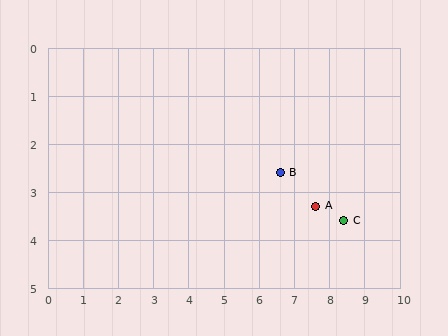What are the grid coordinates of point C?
Point C is at approximately (8.4, 3.6).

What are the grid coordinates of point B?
Point B is at approximately (6.6, 2.6).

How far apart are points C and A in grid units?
Points C and A are about 0.9 grid units apart.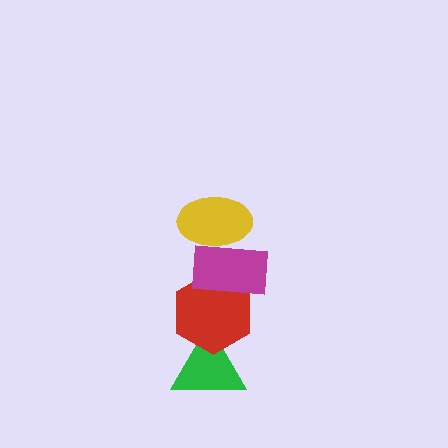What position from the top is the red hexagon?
The red hexagon is 3rd from the top.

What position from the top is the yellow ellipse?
The yellow ellipse is 1st from the top.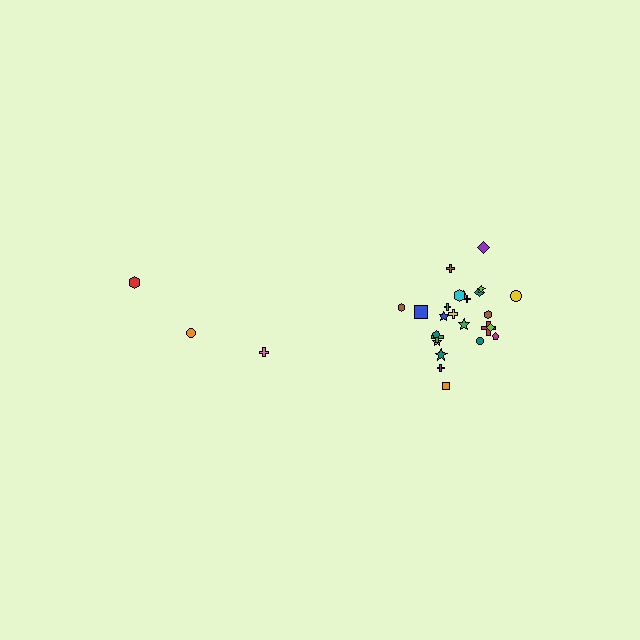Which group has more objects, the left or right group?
The right group.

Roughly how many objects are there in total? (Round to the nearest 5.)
Roughly 30 objects in total.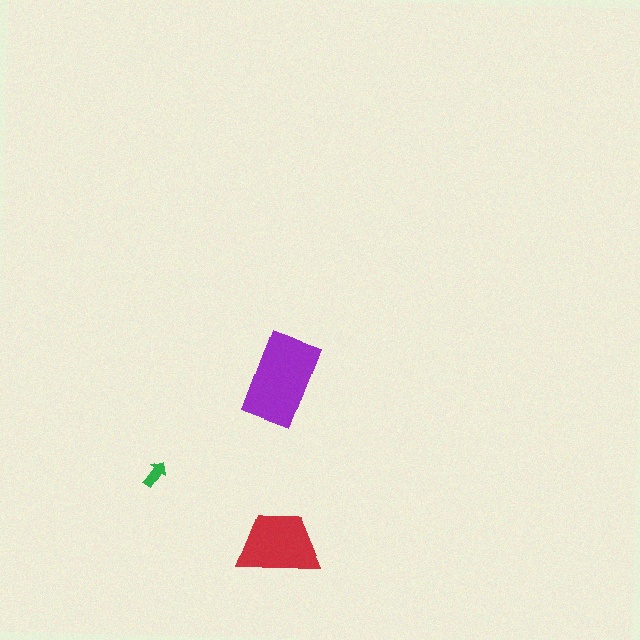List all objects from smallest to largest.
The green arrow, the red trapezoid, the purple rectangle.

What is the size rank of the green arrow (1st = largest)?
3rd.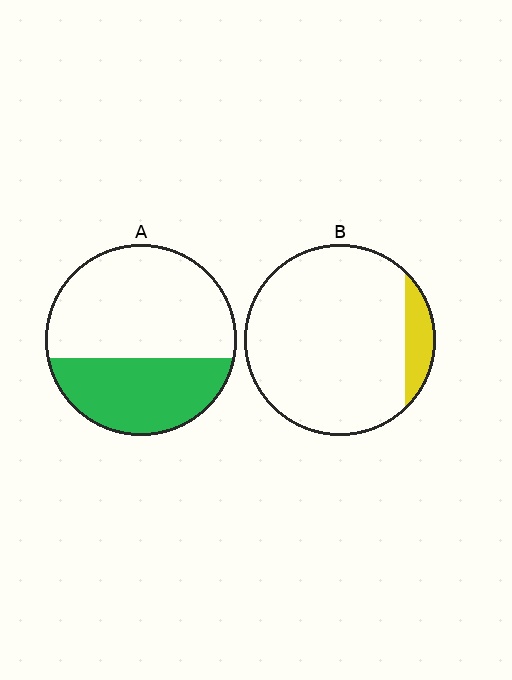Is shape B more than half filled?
No.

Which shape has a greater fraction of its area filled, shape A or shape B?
Shape A.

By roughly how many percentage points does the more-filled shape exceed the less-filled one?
By roughly 30 percentage points (A over B).